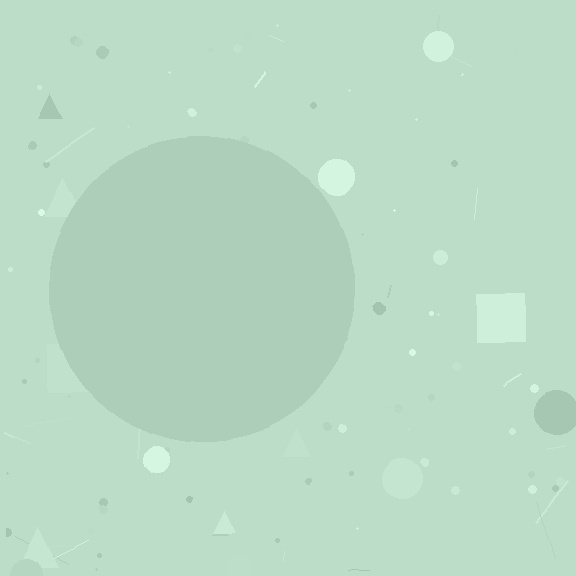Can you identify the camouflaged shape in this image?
The camouflaged shape is a circle.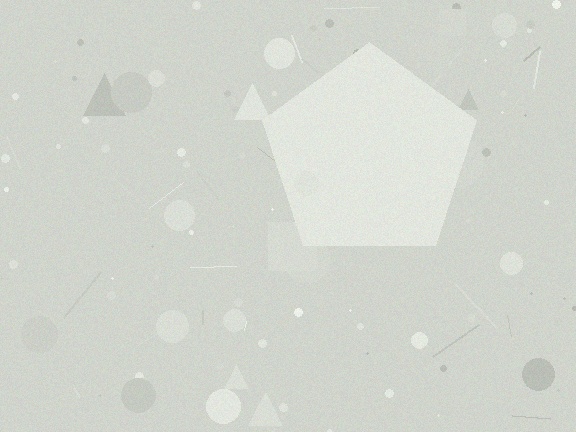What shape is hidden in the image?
A pentagon is hidden in the image.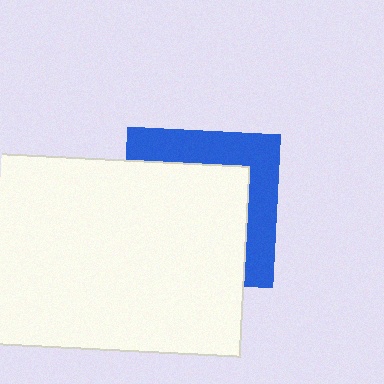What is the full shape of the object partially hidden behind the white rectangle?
The partially hidden object is a blue square.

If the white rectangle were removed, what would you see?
You would see the complete blue square.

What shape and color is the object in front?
The object in front is a white rectangle.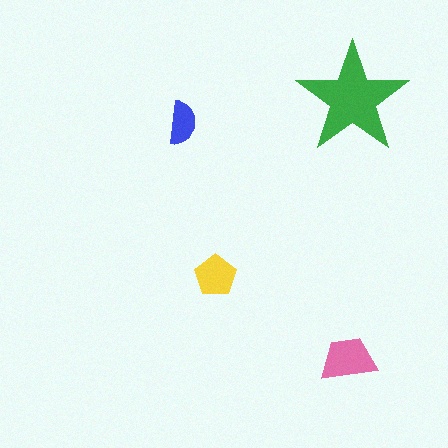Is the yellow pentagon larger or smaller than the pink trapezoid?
Smaller.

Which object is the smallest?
The blue semicircle.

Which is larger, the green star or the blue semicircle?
The green star.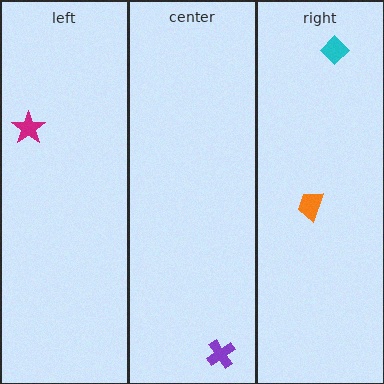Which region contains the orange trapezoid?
The right region.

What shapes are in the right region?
The cyan diamond, the orange trapezoid.